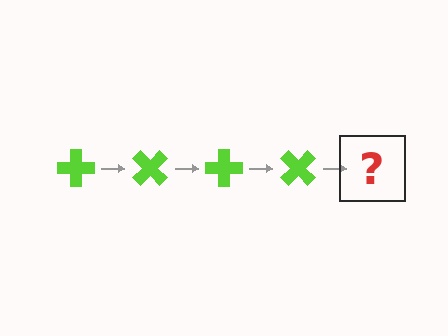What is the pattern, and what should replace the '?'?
The pattern is that the cross rotates 45 degrees each step. The '?' should be a lime cross rotated 180 degrees.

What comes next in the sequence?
The next element should be a lime cross rotated 180 degrees.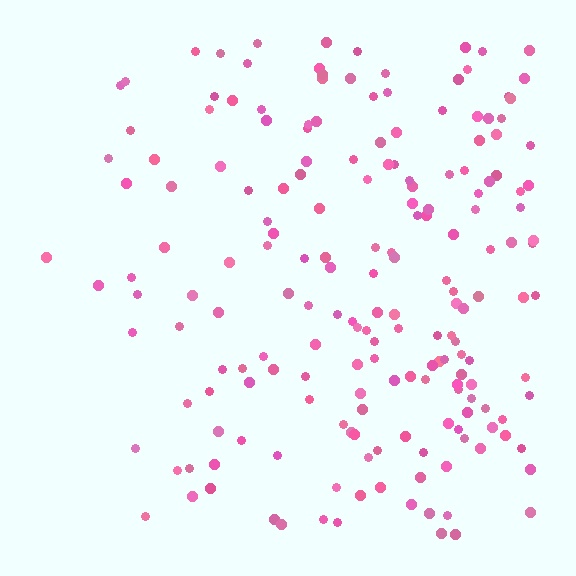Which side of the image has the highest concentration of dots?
The right.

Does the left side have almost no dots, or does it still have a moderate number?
Still a moderate number, just noticeably fewer than the right.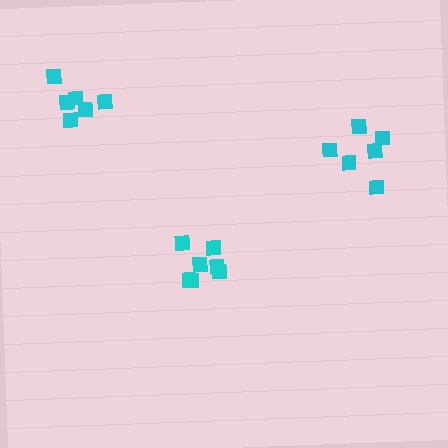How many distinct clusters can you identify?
There are 3 distinct clusters.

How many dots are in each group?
Group 1: 7 dots, Group 2: 6 dots, Group 3: 6 dots (19 total).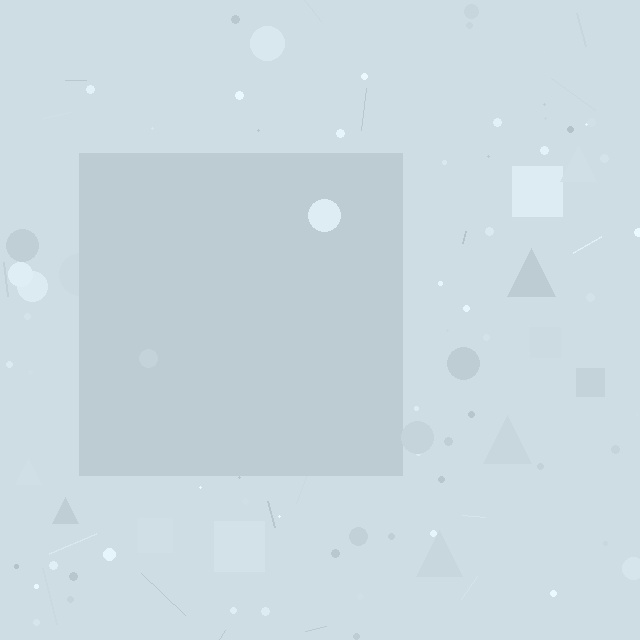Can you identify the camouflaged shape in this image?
The camouflaged shape is a square.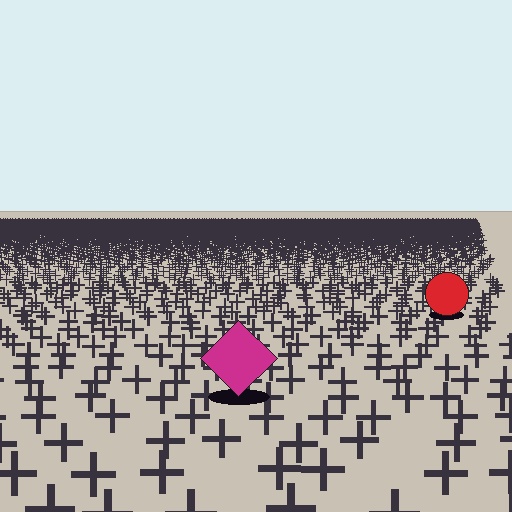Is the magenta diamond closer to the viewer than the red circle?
Yes. The magenta diamond is closer — you can tell from the texture gradient: the ground texture is coarser near it.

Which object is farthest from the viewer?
The red circle is farthest from the viewer. It appears smaller and the ground texture around it is denser.